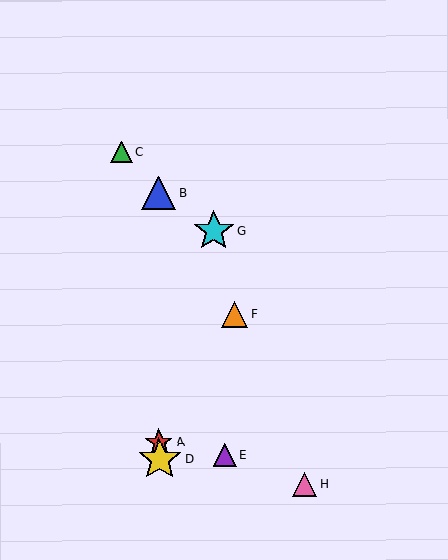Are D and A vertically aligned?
Yes, both are at x≈159.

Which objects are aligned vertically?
Objects A, B, D are aligned vertically.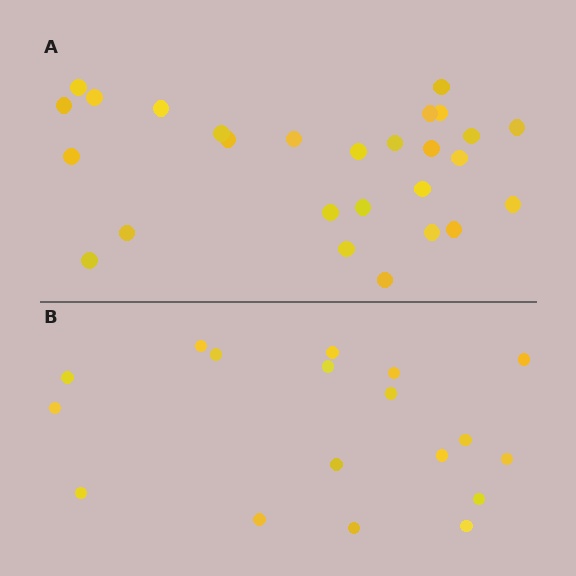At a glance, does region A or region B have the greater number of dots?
Region A (the top region) has more dots.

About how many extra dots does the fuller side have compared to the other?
Region A has roughly 8 or so more dots than region B.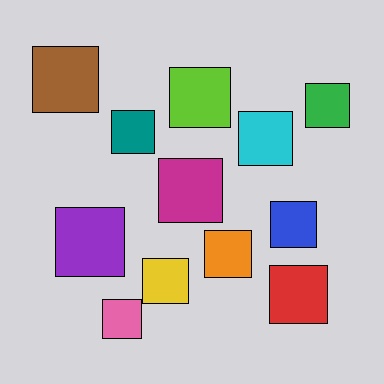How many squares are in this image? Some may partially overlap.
There are 12 squares.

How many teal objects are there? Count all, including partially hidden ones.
There is 1 teal object.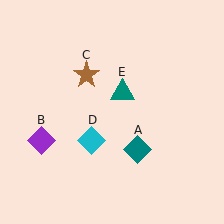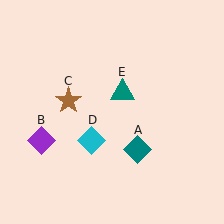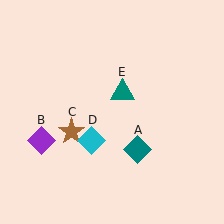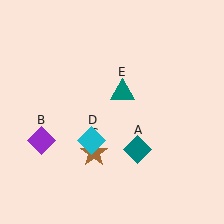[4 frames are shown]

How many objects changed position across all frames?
1 object changed position: brown star (object C).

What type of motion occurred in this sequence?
The brown star (object C) rotated counterclockwise around the center of the scene.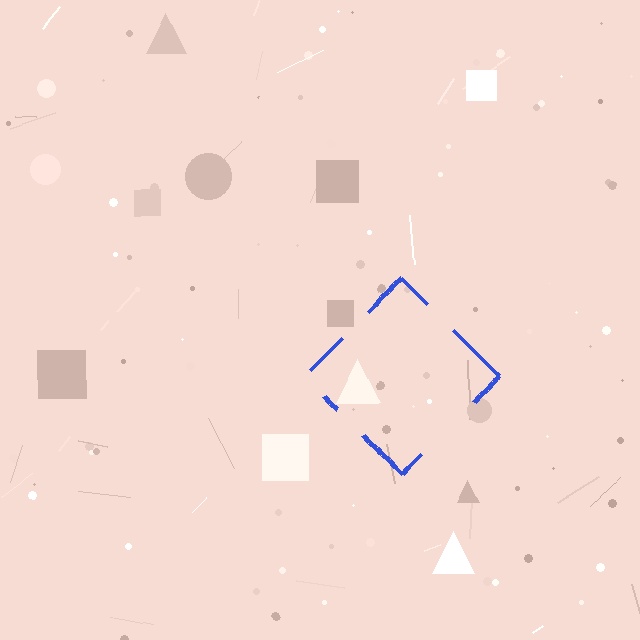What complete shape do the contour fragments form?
The contour fragments form a diamond.